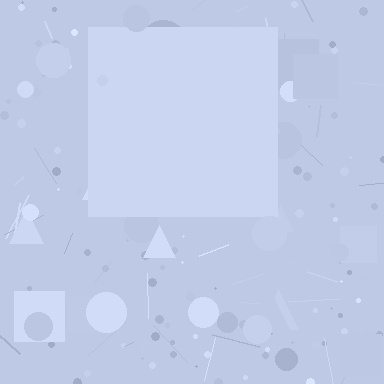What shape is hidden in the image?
A square is hidden in the image.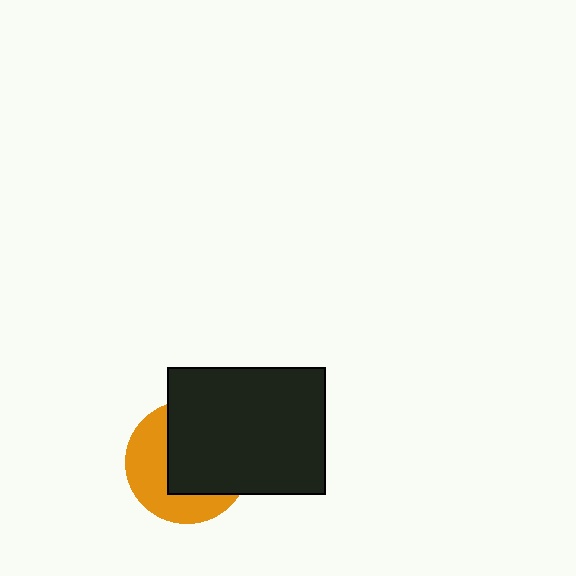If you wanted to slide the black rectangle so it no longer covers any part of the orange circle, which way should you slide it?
Slide it toward the upper-right — that is the most direct way to separate the two shapes.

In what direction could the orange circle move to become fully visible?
The orange circle could move toward the lower-left. That would shift it out from behind the black rectangle entirely.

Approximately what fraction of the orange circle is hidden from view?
Roughly 56% of the orange circle is hidden behind the black rectangle.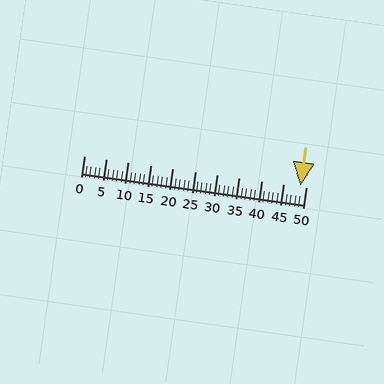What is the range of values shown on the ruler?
The ruler shows values from 0 to 50.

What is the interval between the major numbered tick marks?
The major tick marks are spaced 5 units apart.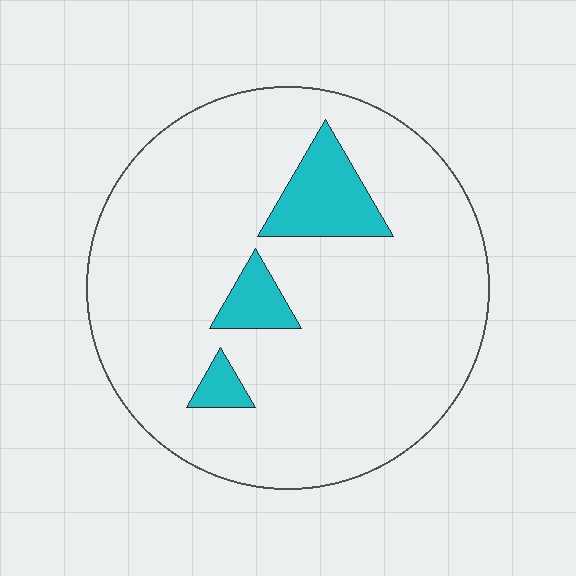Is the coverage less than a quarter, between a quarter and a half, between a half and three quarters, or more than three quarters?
Less than a quarter.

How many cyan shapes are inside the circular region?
3.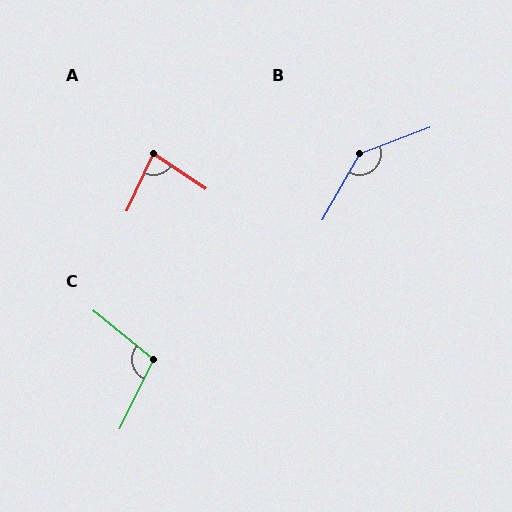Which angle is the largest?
B, at approximately 140 degrees.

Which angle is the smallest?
A, at approximately 81 degrees.